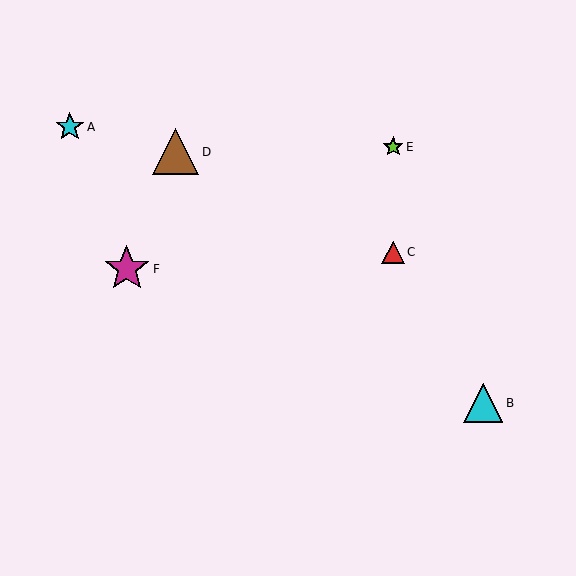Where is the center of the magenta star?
The center of the magenta star is at (127, 269).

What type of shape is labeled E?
Shape E is a lime star.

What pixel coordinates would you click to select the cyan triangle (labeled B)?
Click at (483, 403) to select the cyan triangle B.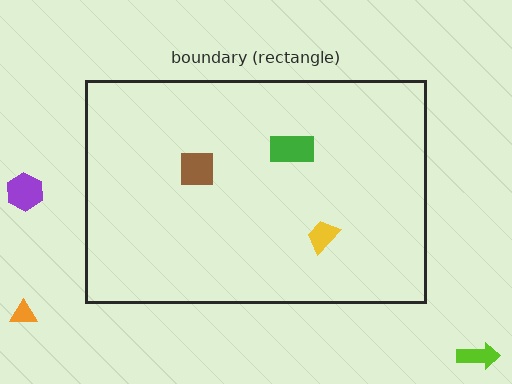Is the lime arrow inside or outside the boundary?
Outside.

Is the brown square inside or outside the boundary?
Inside.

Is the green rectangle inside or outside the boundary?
Inside.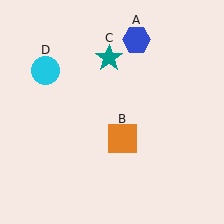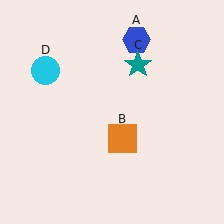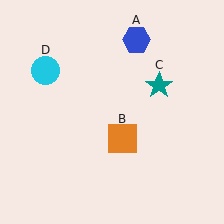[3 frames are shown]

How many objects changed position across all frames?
1 object changed position: teal star (object C).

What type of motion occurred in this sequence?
The teal star (object C) rotated clockwise around the center of the scene.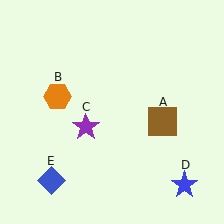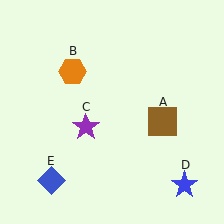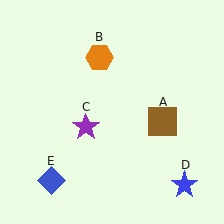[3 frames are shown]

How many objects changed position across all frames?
1 object changed position: orange hexagon (object B).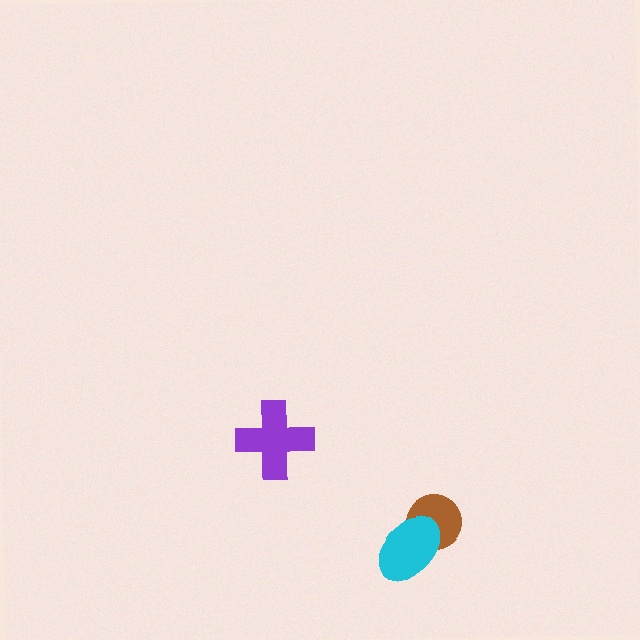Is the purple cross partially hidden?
No, no other shape covers it.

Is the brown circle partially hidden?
Yes, it is partially covered by another shape.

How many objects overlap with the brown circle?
1 object overlaps with the brown circle.